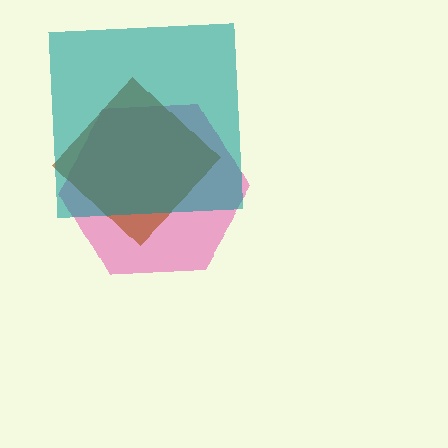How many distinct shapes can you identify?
There are 3 distinct shapes: a pink hexagon, a brown diamond, a teal square.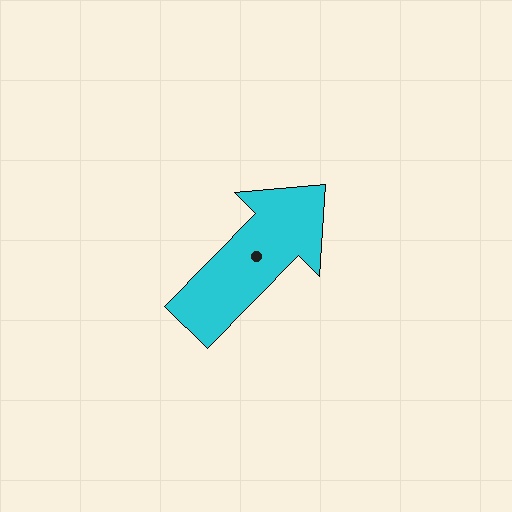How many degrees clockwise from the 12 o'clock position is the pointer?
Approximately 44 degrees.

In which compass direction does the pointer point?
Northeast.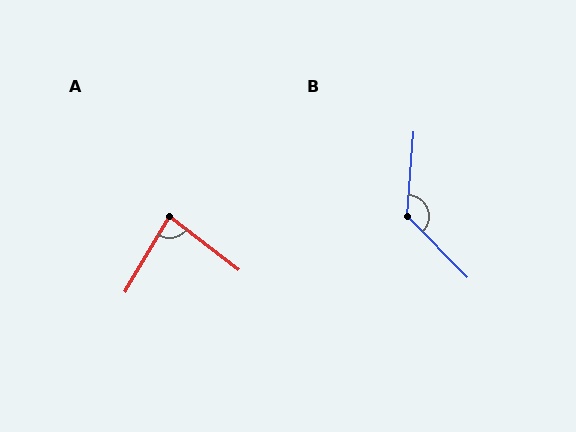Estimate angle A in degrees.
Approximately 83 degrees.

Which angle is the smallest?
A, at approximately 83 degrees.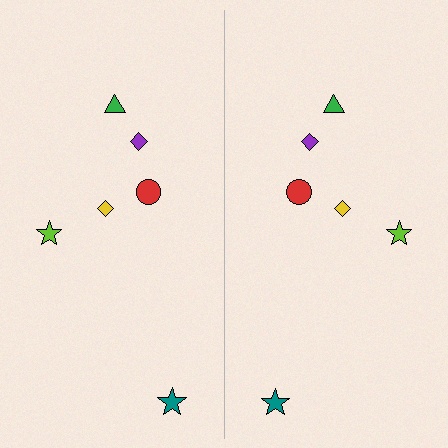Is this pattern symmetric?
Yes, this pattern has bilateral (reflection) symmetry.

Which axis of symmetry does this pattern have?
The pattern has a vertical axis of symmetry running through the center of the image.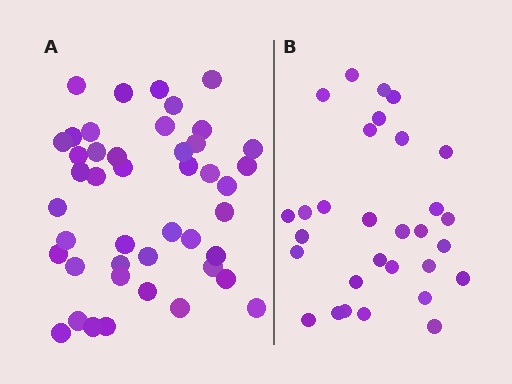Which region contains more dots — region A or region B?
Region A (the left region) has more dots.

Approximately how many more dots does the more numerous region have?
Region A has approximately 15 more dots than region B.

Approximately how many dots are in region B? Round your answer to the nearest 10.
About 30 dots.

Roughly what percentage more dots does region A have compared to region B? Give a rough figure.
About 45% more.